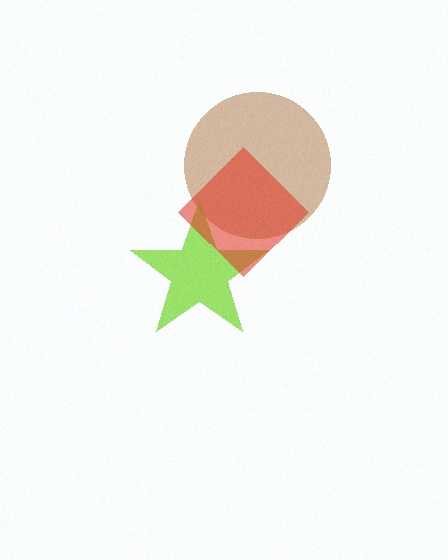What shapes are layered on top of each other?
The layered shapes are: a brown circle, a lime star, a red diamond.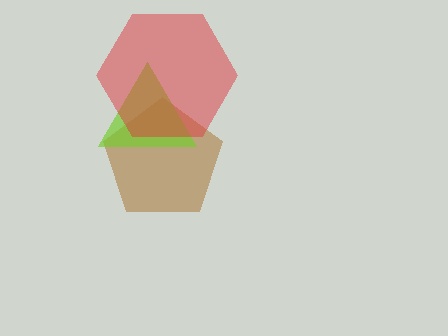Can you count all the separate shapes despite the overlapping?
Yes, there are 3 separate shapes.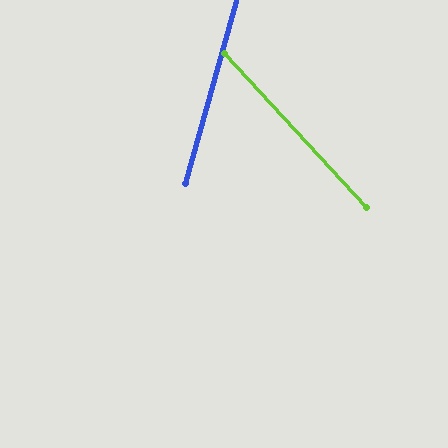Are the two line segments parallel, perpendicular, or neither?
Neither parallel nor perpendicular — they differ by about 58°.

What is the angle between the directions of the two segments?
Approximately 58 degrees.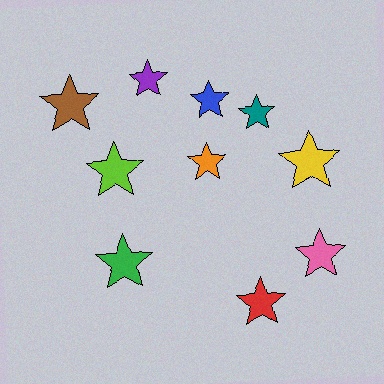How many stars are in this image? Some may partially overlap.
There are 10 stars.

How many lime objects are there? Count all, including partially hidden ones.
There is 1 lime object.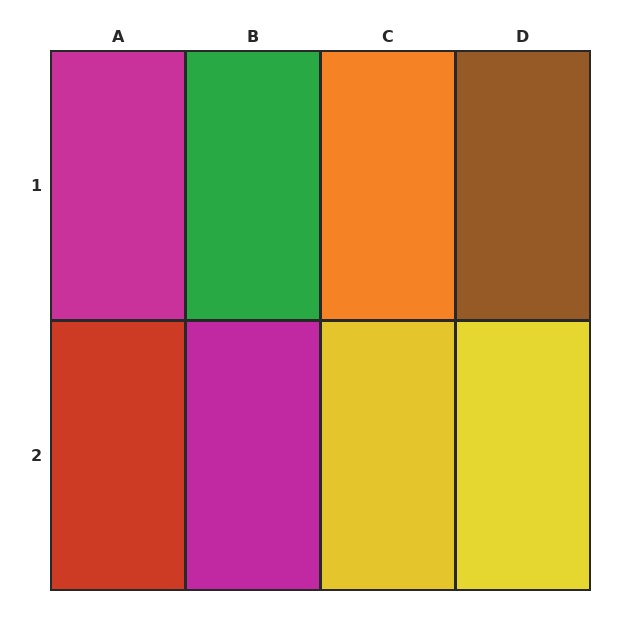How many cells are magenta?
2 cells are magenta.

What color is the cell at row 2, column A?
Red.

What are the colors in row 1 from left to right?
Magenta, green, orange, brown.